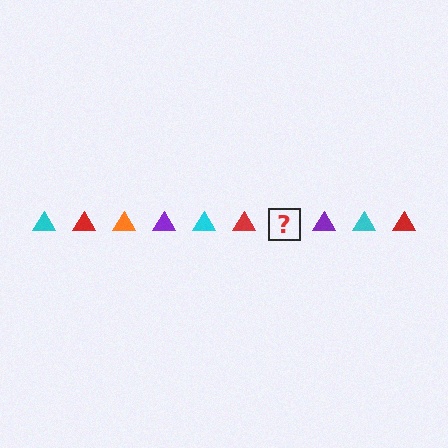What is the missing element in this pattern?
The missing element is an orange triangle.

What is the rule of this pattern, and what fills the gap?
The rule is that the pattern cycles through cyan, red, orange, purple triangles. The gap should be filled with an orange triangle.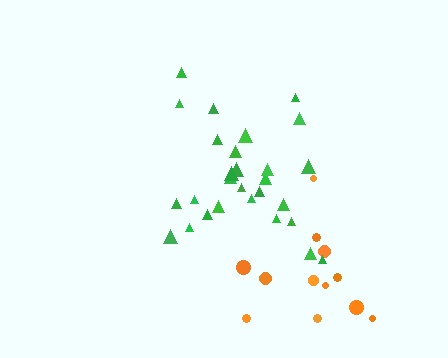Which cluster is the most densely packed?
Green.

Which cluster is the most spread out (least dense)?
Orange.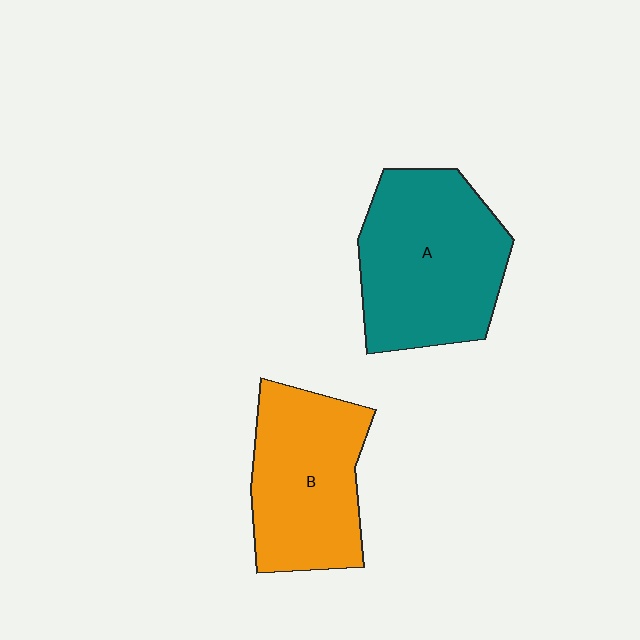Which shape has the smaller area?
Shape B (orange).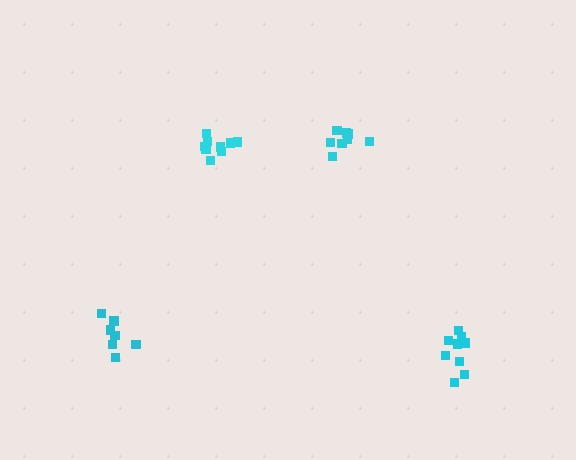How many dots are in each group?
Group 1: 7 dots, Group 2: 8 dots, Group 3: 9 dots, Group 4: 9 dots (33 total).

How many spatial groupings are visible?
There are 4 spatial groupings.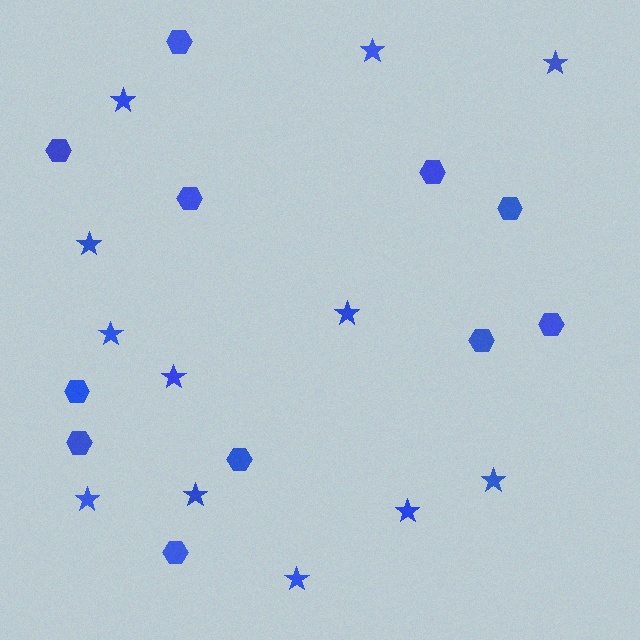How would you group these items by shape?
There are 2 groups: one group of hexagons (11) and one group of stars (12).